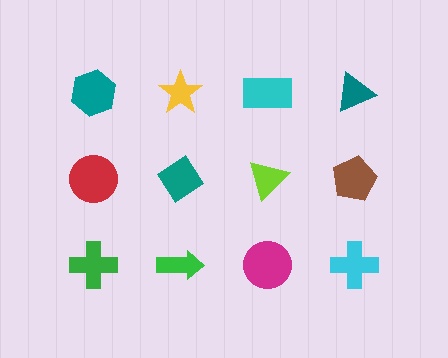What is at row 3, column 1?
A green cross.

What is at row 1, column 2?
A yellow star.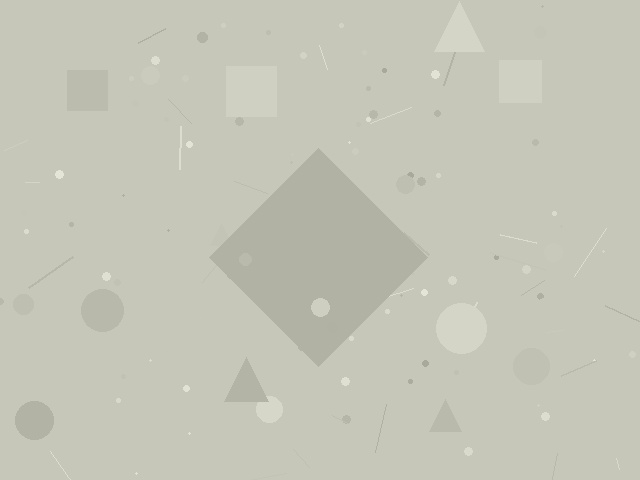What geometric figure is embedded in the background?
A diamond is embedded in the background.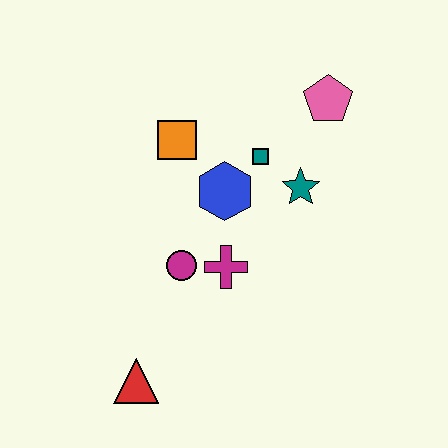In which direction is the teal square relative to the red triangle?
The teal square is above the red triangle.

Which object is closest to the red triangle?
The magenta circle is closest to the red triangle.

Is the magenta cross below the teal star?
Yes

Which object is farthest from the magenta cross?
The pink pentagon is farthest from the magenta cross.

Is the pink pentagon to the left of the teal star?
No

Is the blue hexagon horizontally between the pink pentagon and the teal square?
No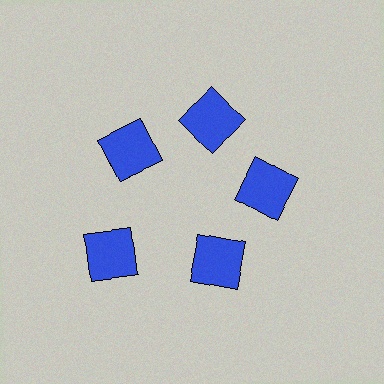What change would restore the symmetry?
The symmetry would be restored by moving it inward, back onto the ring so that all 5 squares sit at equal angles and equal distance from the center.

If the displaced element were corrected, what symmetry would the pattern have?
It would have 5-fold rotational symmetry — the pattern would map onto itself every 72 degrees.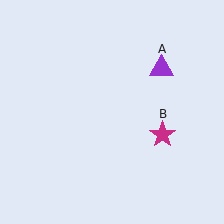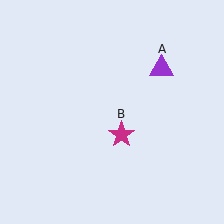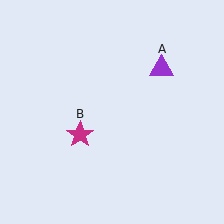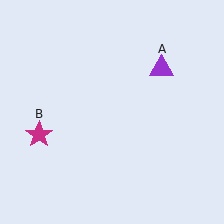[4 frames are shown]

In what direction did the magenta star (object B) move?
The magenta star (object B) moved left.